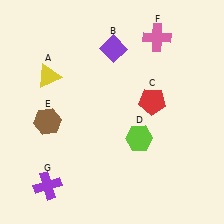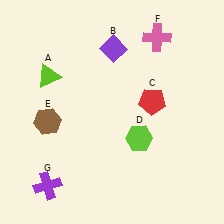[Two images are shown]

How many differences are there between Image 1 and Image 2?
There is 1 difference between the two images.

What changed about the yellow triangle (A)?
In Image 1, A is yellow. In Image 2, it changed to lime.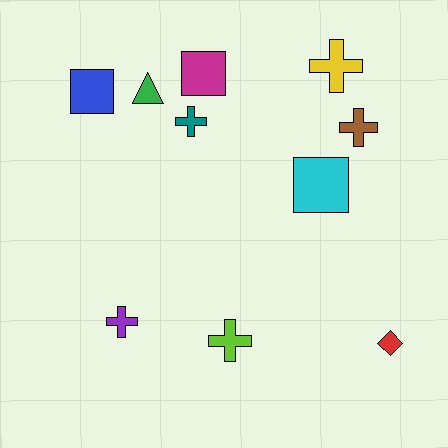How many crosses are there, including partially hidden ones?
There are 5 crosses.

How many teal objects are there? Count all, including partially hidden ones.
There is 1 teal object.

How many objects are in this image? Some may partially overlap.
There are 10 objects.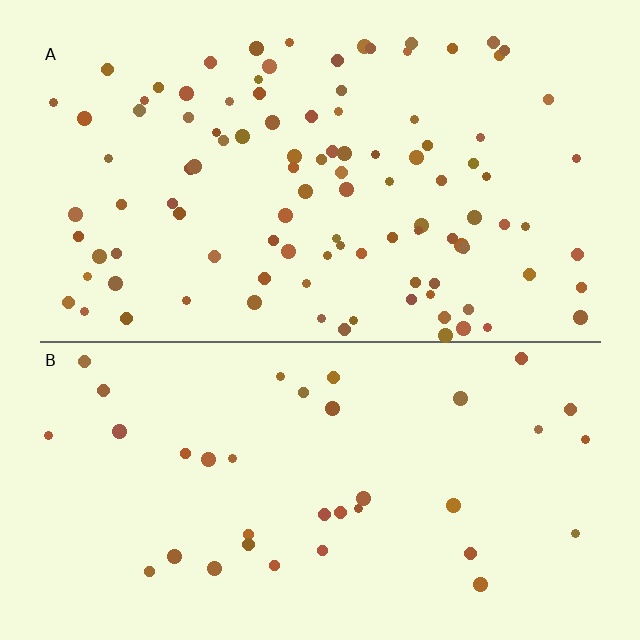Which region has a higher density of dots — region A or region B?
A (the top).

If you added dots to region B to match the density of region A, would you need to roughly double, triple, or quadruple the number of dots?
Approximately triple.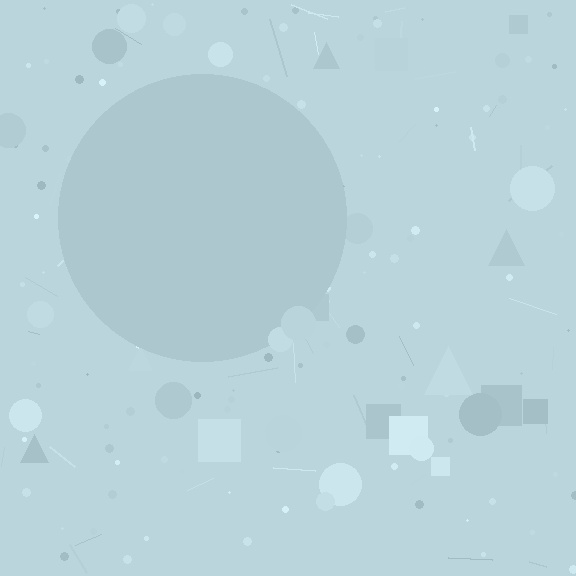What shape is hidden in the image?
A circle is hidden in the image.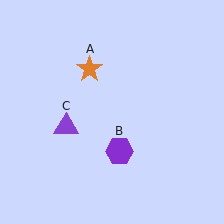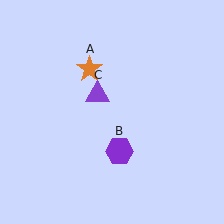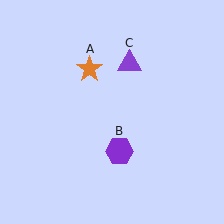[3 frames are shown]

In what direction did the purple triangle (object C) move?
The purple triangle (object C) moved up and to the right.